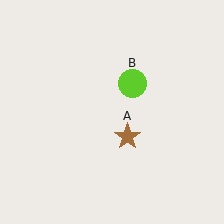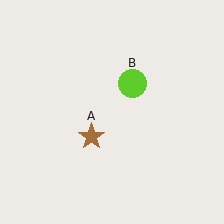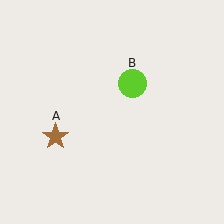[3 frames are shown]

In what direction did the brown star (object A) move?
The brown star (object A) moved left.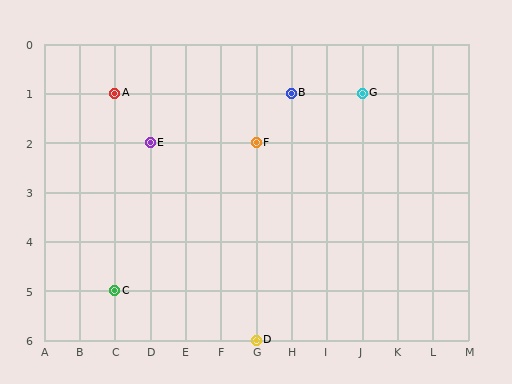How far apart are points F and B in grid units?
Points F and B are 1 column and 1 row apart (about 1.4 grid units diagonally).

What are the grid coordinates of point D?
Point D is at grid coordinates (G, 6).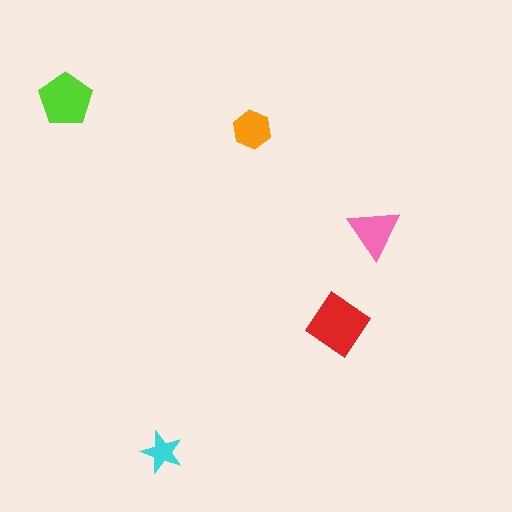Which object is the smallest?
The cyan star.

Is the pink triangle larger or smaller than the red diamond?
Smaller.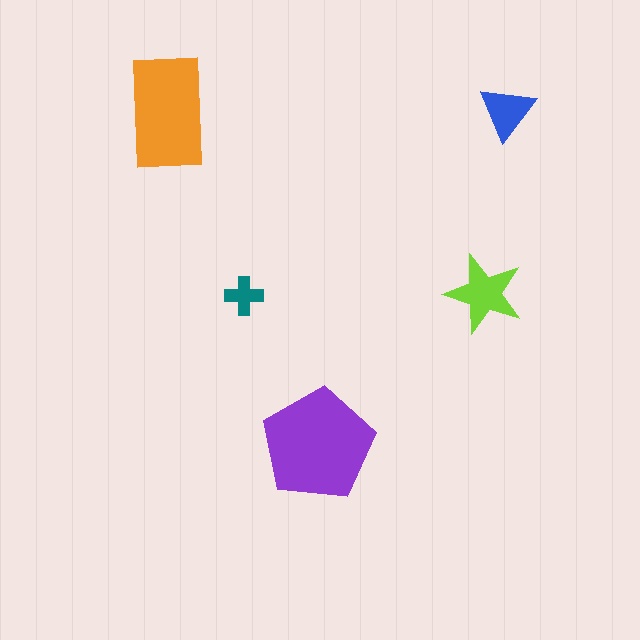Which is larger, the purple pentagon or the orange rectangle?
The purple pentagon.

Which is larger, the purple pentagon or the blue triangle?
The purple pentagon.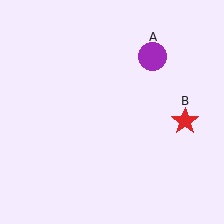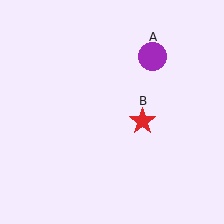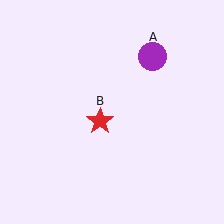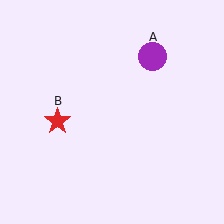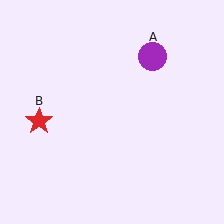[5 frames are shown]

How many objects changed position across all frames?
1 object changed position: red star (object B).